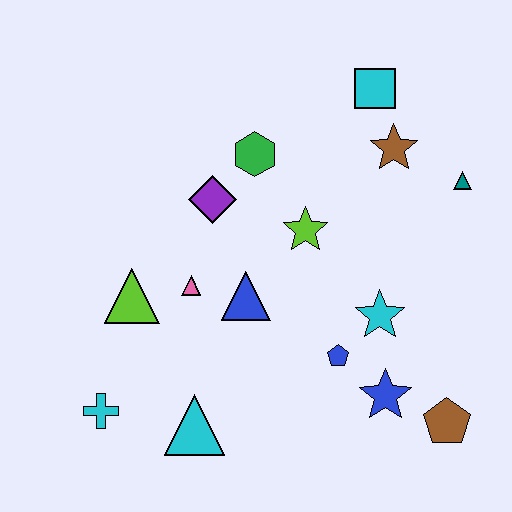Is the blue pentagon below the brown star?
Yes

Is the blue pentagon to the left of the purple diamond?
No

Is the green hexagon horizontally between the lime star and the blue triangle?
Yes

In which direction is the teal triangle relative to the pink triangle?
The teal triangle is to the right of the pink triangle.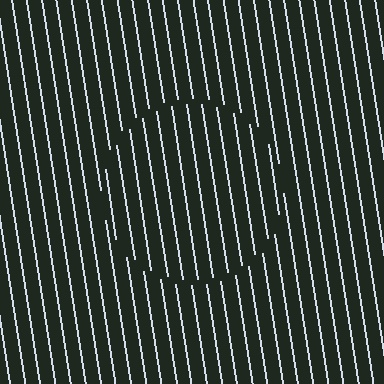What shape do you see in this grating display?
An illusory circle. The interior of the shape contains the same grating, shifted by half a period — the contour is defined by the phase discontinuity where line-ends from the inner and outer gratings abut.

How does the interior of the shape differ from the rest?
The interior of the shape contains the same grating, shifted by half a period — the contour is defined by the phase discontinuity where line-ends from the inner and outer gratings abut.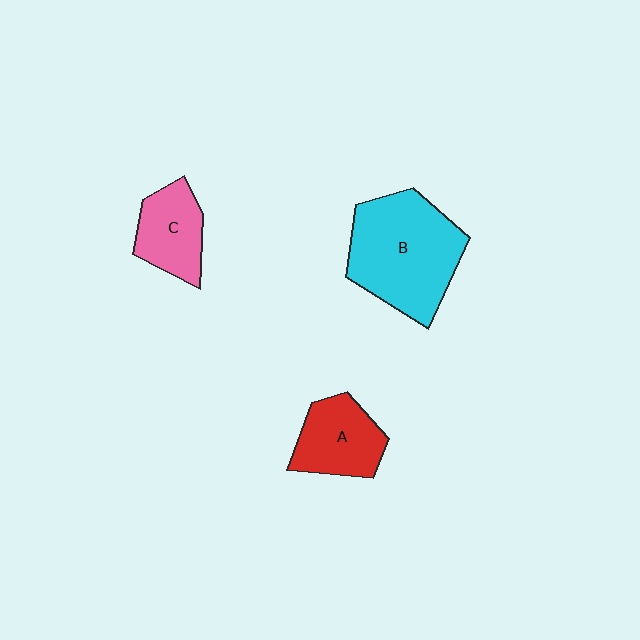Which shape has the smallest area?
Shape C (pink).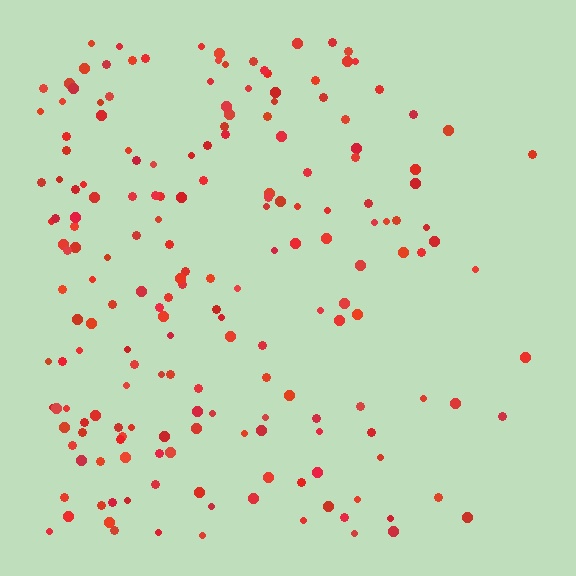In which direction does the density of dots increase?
From right to left, with the left side densest.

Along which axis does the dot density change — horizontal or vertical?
Horizontal.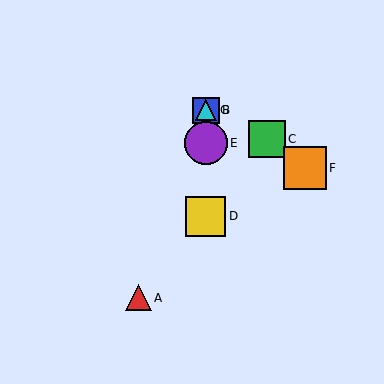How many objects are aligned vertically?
4 objects (B, D, E, G) are aligned vertically.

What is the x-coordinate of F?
Object F is at x≈305.